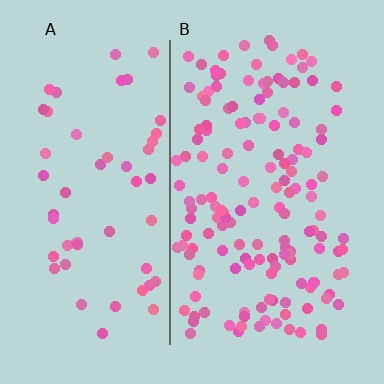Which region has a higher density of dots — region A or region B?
B (the right).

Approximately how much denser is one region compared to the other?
Approximately 2.7× — region B over region A.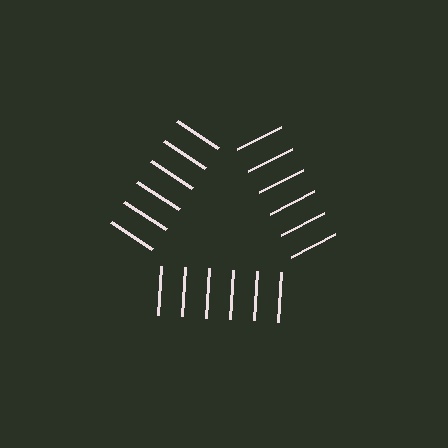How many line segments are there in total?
18 — 6 along each of the 3 edges.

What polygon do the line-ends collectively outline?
An illusory triangle — the line segments terminate on its edges but no continuous stroke is drawn.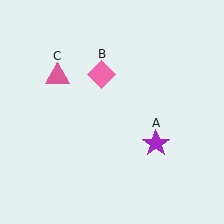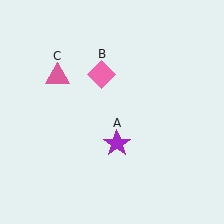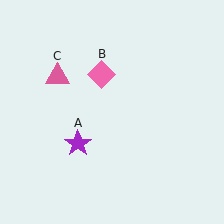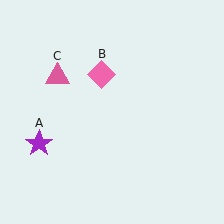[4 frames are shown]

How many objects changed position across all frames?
1 object changed position: purple star (object A).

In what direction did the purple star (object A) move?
The purple star (object A) moved left.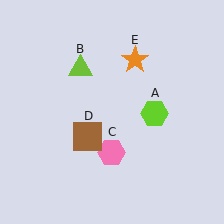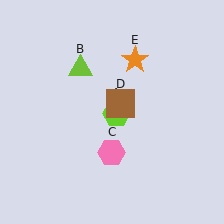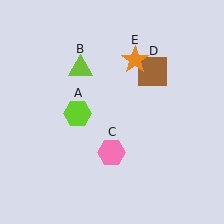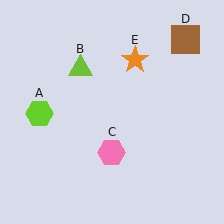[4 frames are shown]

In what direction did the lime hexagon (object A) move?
The lime hexagon (object A) moved left.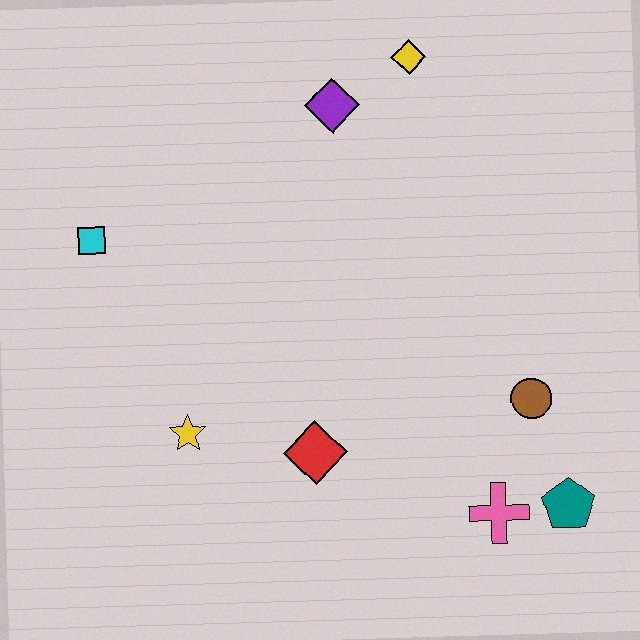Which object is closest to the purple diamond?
The yellow diamond is closest to the purple diamond.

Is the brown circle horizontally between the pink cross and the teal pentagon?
Yes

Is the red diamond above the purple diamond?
No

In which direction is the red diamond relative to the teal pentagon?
The red diamond is to the left of the teal pentagon.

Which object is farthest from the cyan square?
The teal pentagon is farthest from the cyan square.